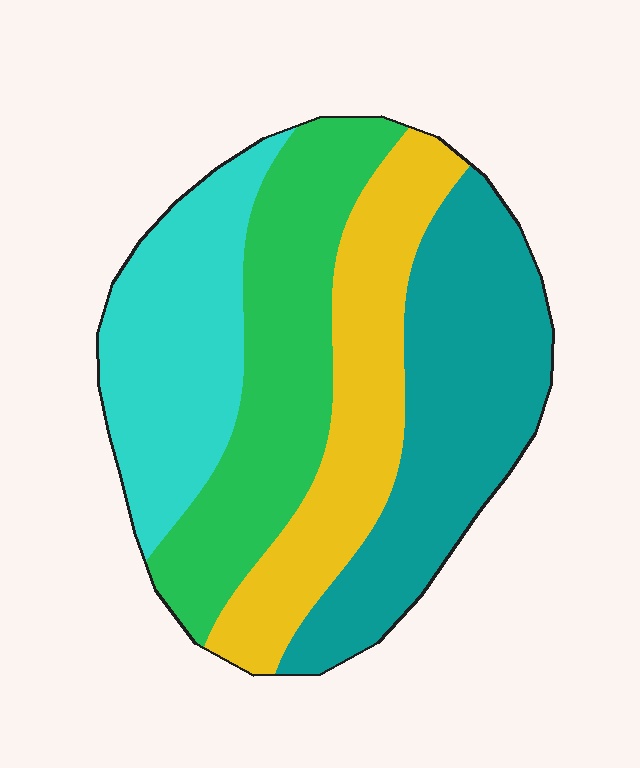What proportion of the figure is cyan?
Cyan takes up about one fifth (1/5) of the figure.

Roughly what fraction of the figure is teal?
Teal takes up between a quarter and a half of the figure.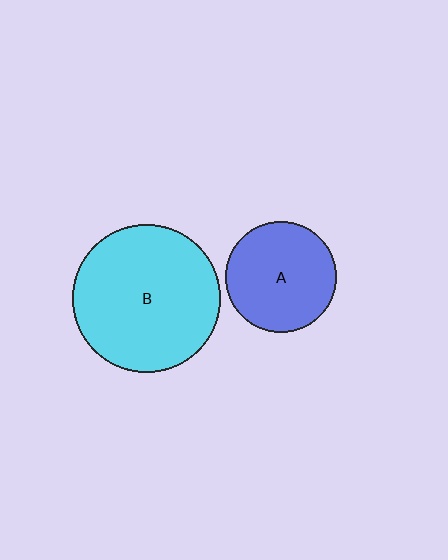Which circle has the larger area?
Circle B (cyan).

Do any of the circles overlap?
No, none of the circles overlap.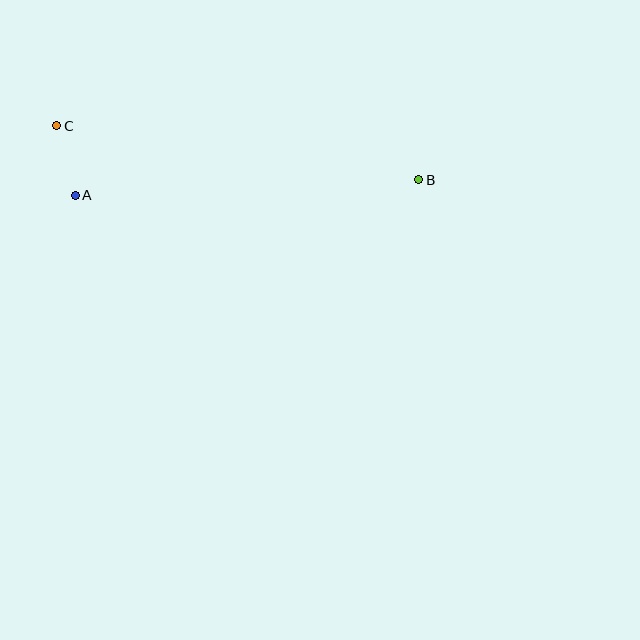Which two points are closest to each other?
Points A and C are closest to each other.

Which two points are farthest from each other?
Points B and C are farthest from each other.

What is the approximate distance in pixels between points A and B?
The distance between A and B is approximately 344 pixels.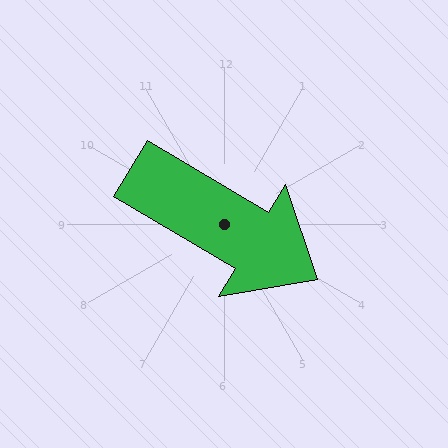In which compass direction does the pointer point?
Southeast.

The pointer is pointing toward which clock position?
Roughly 4 o'clock.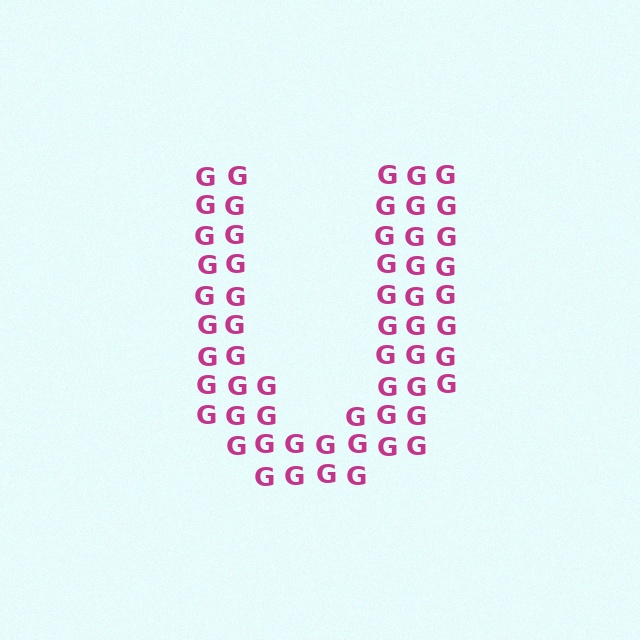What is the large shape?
The large shape is the letter U.